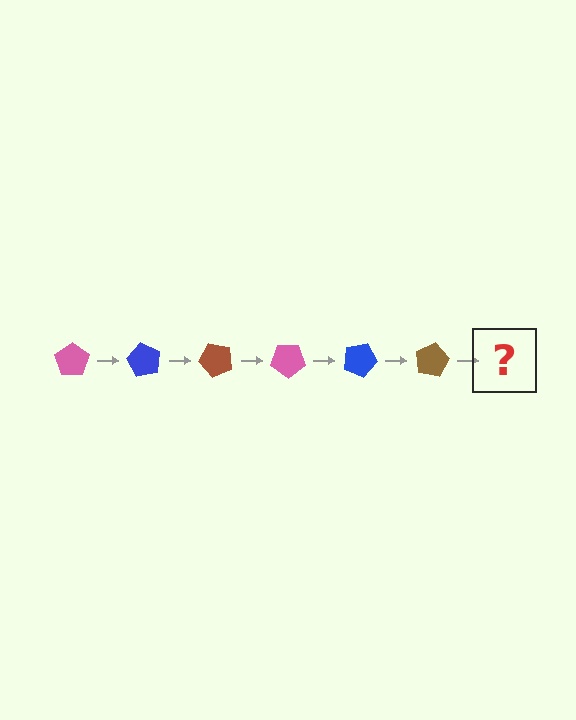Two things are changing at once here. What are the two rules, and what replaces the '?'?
The two rules are that it rotates 60 degrees each step and the color cycles through pink, blue, and brown. The '?' should be a pink pentagon, rotated 360 degrees from the start.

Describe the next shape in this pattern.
It should be a pink pentagon, rotated 360 degrees from the start.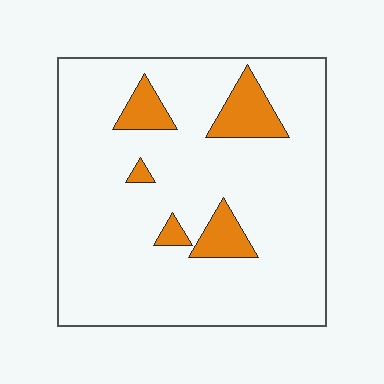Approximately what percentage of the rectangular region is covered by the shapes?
Approximately 10%.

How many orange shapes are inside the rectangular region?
5.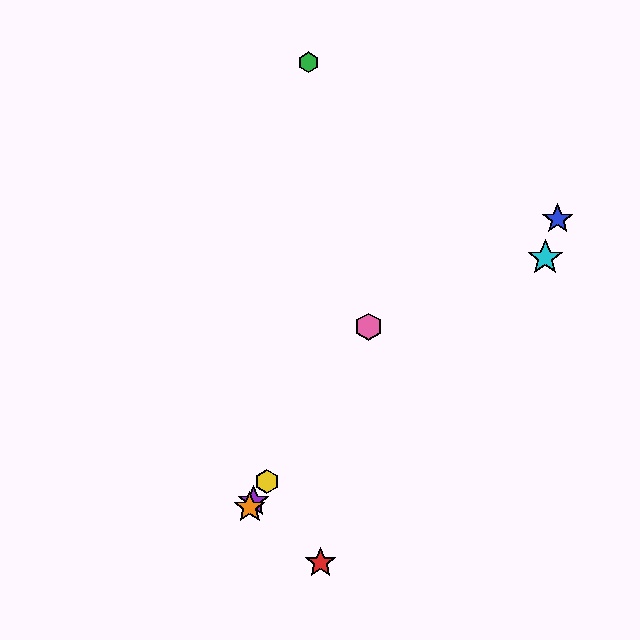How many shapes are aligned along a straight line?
4 shapes (the yellow hexagon, the purple star, the orange star, the pink hexagon) are aligned along a straight line.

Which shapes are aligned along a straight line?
The yellow hexagon, the purple star, the orange star, the pink hexagon are aligned along a straight line.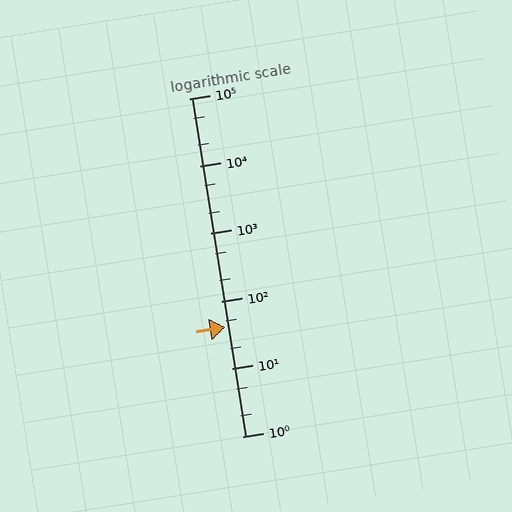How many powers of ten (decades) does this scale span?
The scale spans 5 decades, from 1 to 100000.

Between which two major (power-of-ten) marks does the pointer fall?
The pointer is between 10 and 100.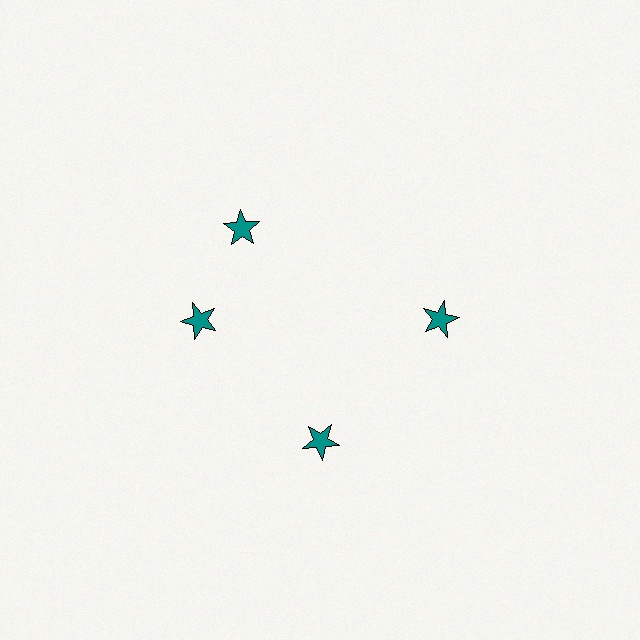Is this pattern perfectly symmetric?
No. The 4 teal stars are arranged in a ring, but one element near the 12 o'clock position is rotated out of alignment along the ring, breaking the 4-fold rotational symmetry.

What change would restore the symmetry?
The symmetry would be restored by rotating it back into even spacing with its neighbors so that all 4 stars sit at equal angles and equal distance from the center.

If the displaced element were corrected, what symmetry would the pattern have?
It would have 4-fold rotational symmetry — the pattern would map onto itself every 90 degrees.